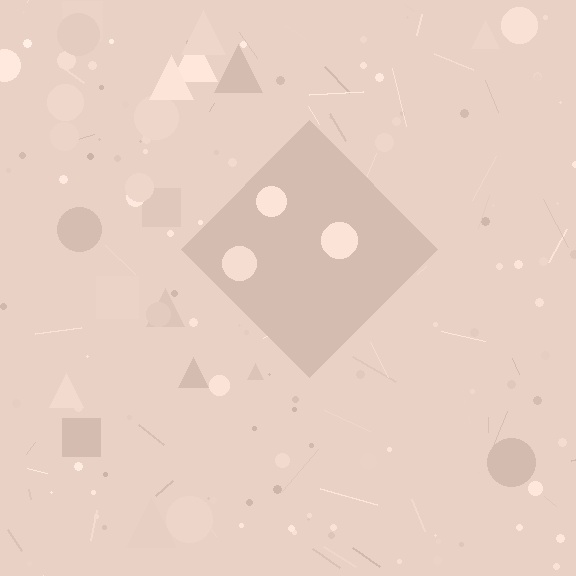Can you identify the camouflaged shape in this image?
The camouflaged shape is a diamond.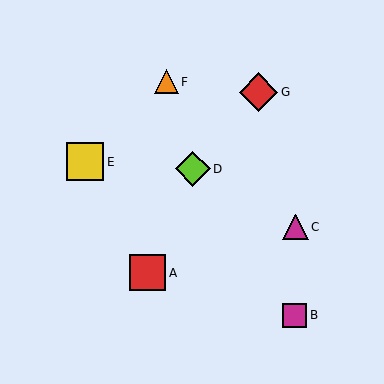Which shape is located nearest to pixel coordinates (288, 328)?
The magenta square (labeled B) at (295, 315) is nearest to that location.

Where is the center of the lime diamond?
The center of the lime diamond is at (193, 169).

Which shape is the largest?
The red diamond (labeled G) is the largest.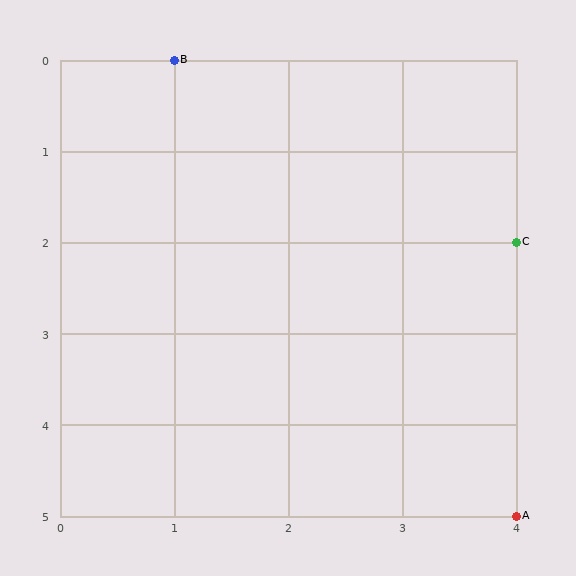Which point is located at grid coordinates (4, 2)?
Point C is at (4, 2).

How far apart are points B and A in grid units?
Points B and A are 3 columns and 5 rows apart (about 5.8 grid units diagonally).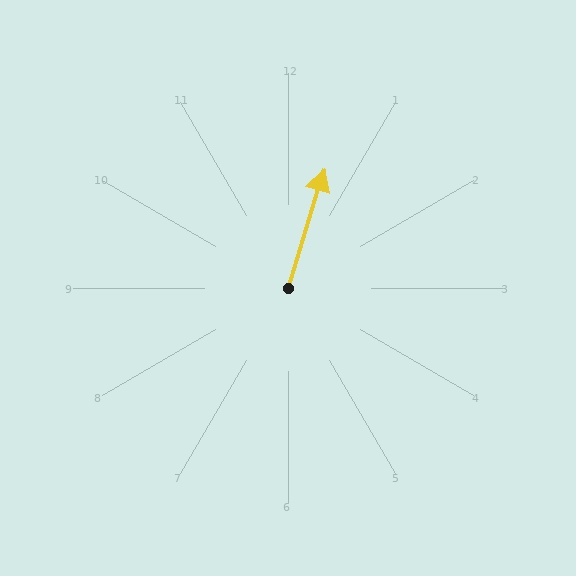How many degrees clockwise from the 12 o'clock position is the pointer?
Approximately 17 degrees.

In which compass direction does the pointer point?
North.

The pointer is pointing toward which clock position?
Roughly 1 o'clock.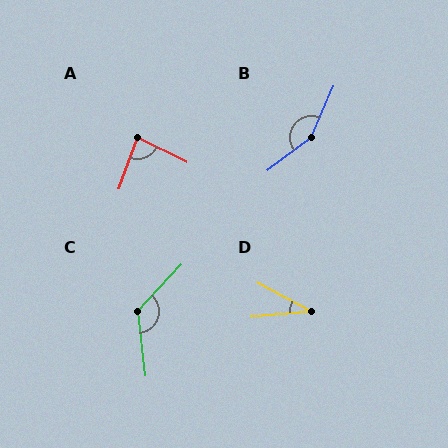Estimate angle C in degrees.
Approximately 131 degrees.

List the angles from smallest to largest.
D (33°), A (83°), C (131°), B (151°).